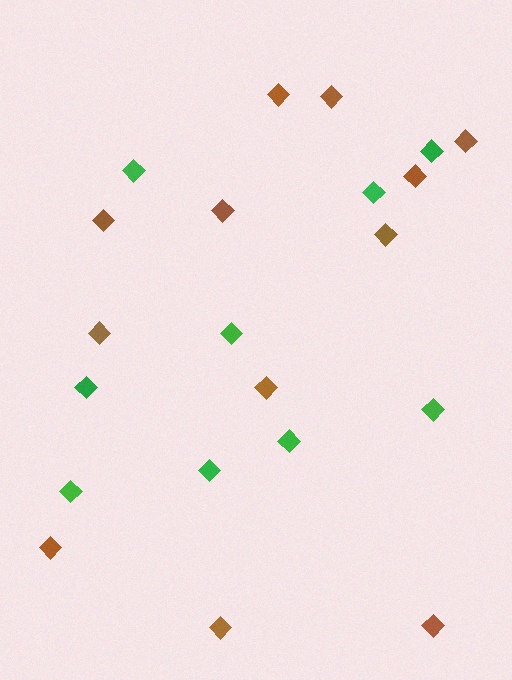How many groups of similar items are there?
There are 2 groups: one group of green diamonds (9) and one group of brown diamonds (12).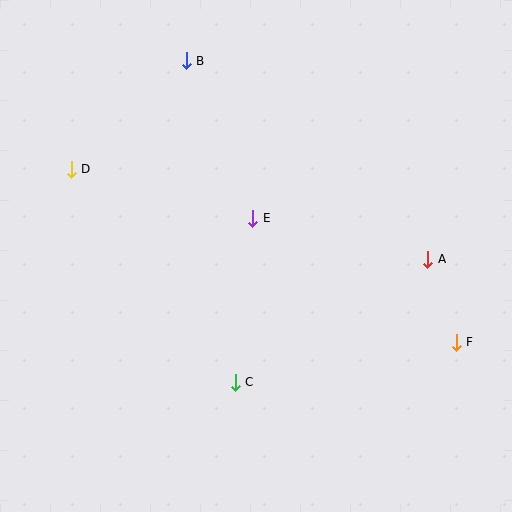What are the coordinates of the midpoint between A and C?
The midpoint between A and C is at (331, 321).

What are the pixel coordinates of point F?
Point F is at (456, 342).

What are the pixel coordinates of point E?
Point E is at (253, 218).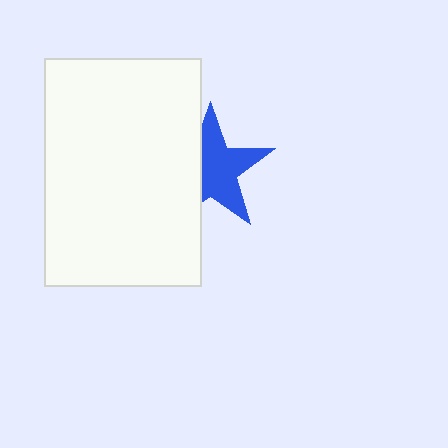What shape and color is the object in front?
The object in front is a white rectangle.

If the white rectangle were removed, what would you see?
You would see the complete blue star.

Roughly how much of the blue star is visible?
About half of it is visible (roughly 64%).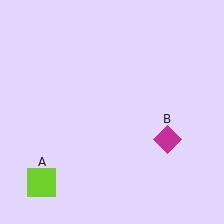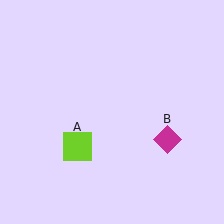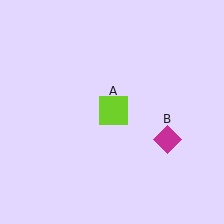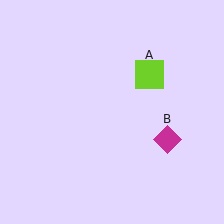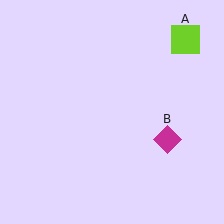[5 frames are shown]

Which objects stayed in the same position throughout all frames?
Magenta diamond (object B) remained stationary.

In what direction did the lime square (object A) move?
The lime square (object A) moved up and to the right.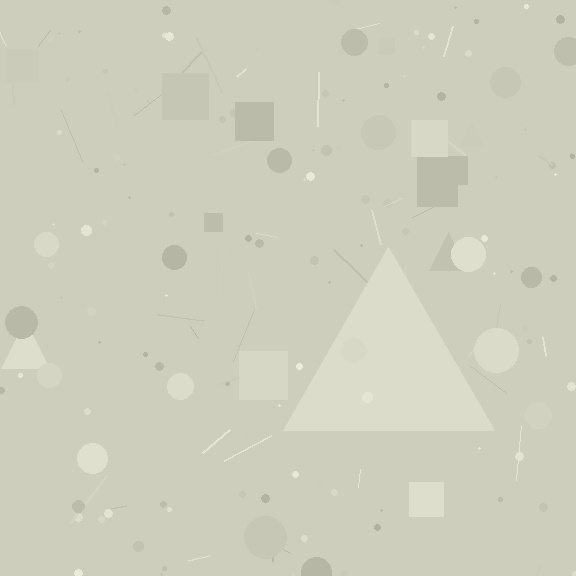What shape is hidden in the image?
A triangle is hidden in the image.